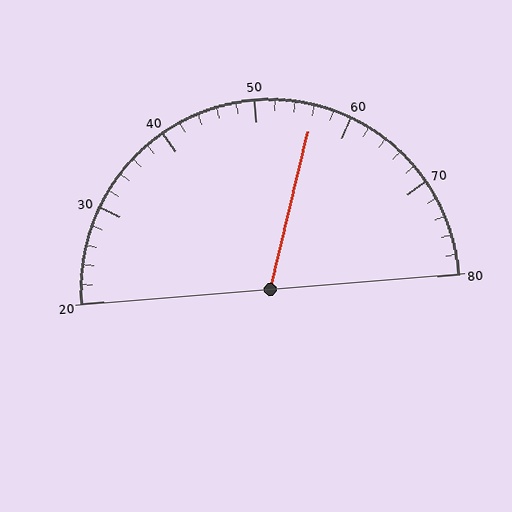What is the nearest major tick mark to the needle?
The nearest major tick mark is 60.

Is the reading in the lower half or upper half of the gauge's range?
The reading is in the upper half of the range (20 to 80).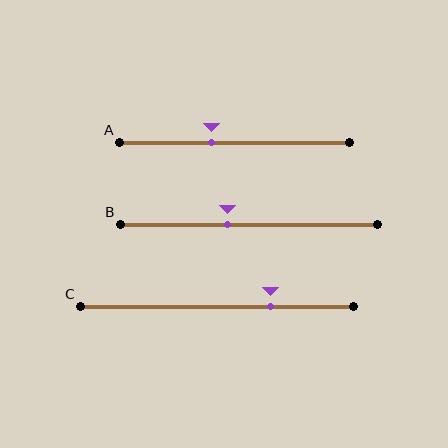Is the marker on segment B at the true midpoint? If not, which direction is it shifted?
No, the marker on segment B is shifted to the left by about 8% of the segment length.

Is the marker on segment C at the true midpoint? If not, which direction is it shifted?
No, the marker on segment C is shifted to the right by about 20% of the segment length.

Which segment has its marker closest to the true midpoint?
Segment B has its marker closest to the true midpoint.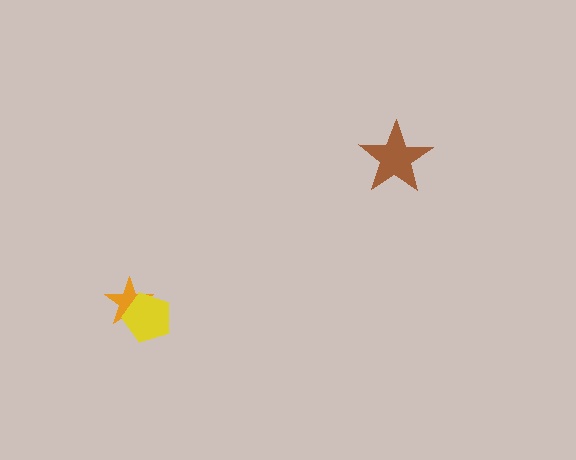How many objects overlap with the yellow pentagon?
1 object overlaps with the yellow pentagon.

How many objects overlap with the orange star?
1 object overlaps with the orange star.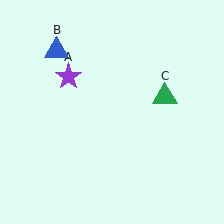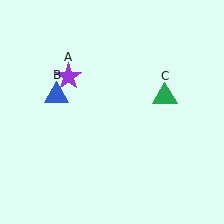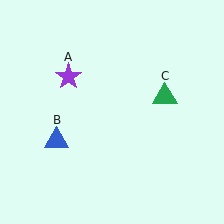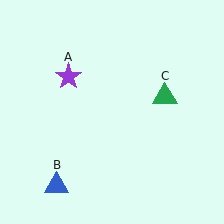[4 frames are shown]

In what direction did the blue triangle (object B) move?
The blue triangle (object B) moved down.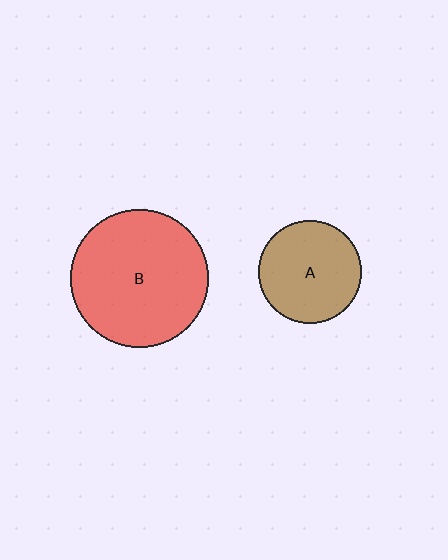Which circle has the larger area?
Circle B (red).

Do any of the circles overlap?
No, none of the circles overlap.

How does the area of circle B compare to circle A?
Approximately 1.8 times.